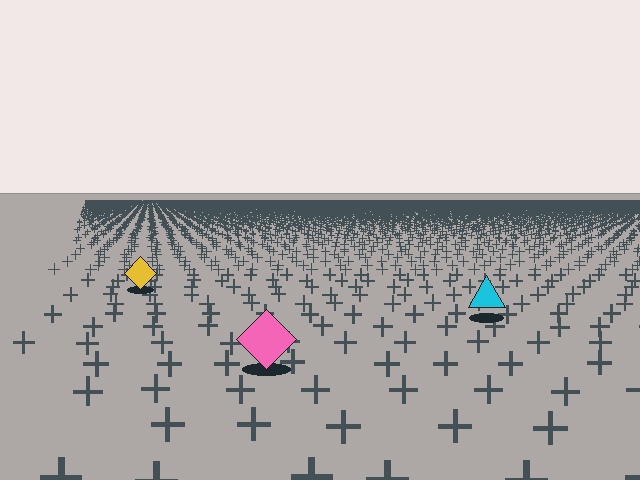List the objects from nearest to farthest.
From nearest to farthest: the pink diamond, the cyan triangle, the yellow diamond.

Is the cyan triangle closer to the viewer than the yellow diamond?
Yes. The cyan triangle is closer — you can tell from the texture gradient: the ground texture is coarser near it.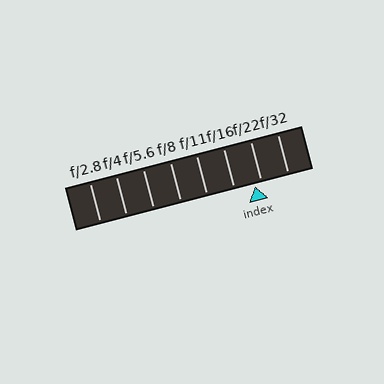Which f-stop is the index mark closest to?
The index mark is closest to f/22.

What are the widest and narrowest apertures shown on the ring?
The widest aperture shown is f/2.8 and the narrowest is f/32.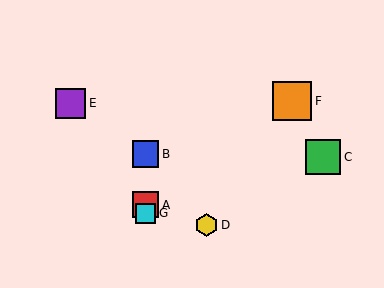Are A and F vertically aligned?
No, A is at x≈145 and F is at x≈292.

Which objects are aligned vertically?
Objects A, B, G are aligned vertically.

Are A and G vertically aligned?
Yes, both are at x≈145.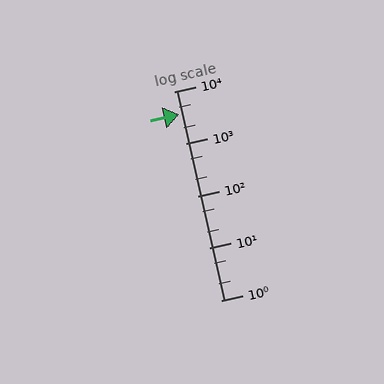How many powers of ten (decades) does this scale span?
The scale spans 4 decades, from 1 to 10000.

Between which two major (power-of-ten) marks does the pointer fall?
The pointer is between 1000 and 10000.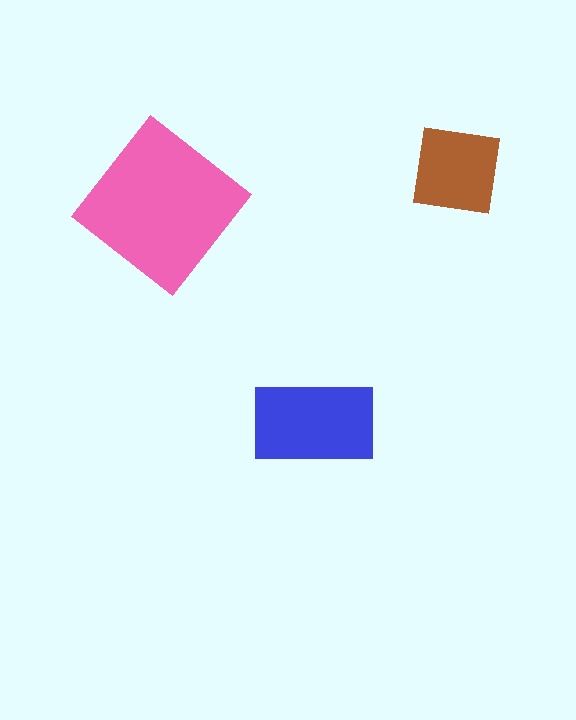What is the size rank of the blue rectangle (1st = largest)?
2nd.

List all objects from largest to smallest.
The pink diamond, the blue rectangle, the brown square.